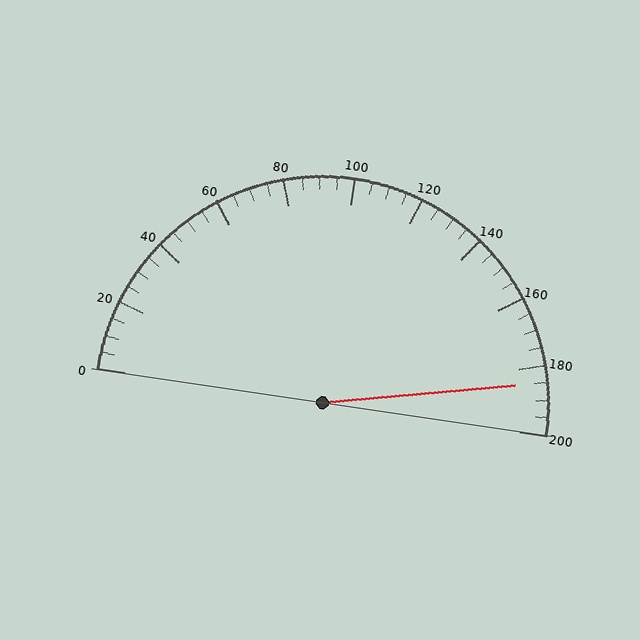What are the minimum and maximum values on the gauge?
The gauge ranges from 0 to 200.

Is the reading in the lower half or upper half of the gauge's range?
The reading is in the upper half of the range (0 to 200).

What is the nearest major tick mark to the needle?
The nearest major tick mark is 180.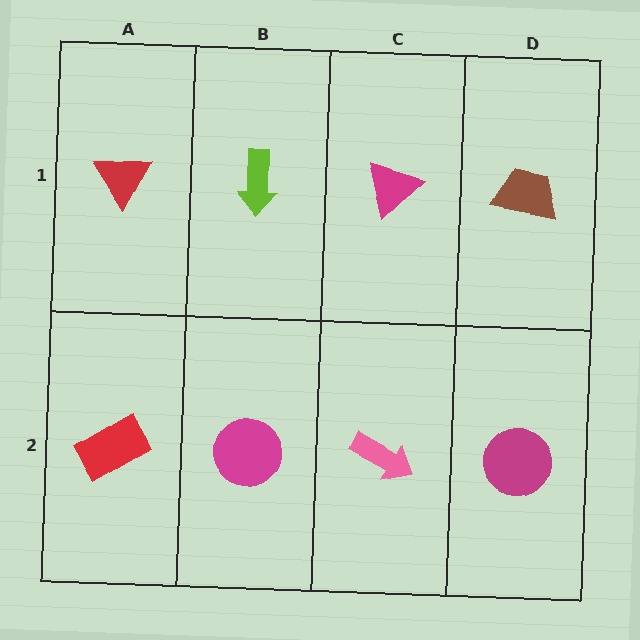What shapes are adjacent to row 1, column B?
A magenta circle (row 2, column B), a red triangle (row 1, column A), a magenta triangle (row 1, column C).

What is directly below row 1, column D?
A magenta circle.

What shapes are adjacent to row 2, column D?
A brown trapezoid (row 1, column D), a pink arrow (row 2, column C).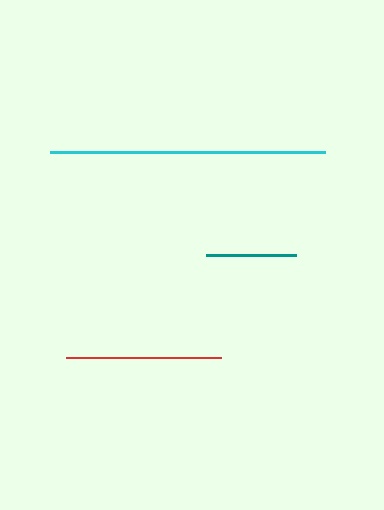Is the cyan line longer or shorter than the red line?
The cyan line is longer than the red line.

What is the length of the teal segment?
The teal segment is approximately 90 pixels long.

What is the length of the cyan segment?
The cyan segment is approximately 275 pixels long.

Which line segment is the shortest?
The teal line is the shortest at approximately 90 pixels.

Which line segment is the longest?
The cyan line is the longest at approximately 275 pixels.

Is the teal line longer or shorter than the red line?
The red line is longer than the teal line.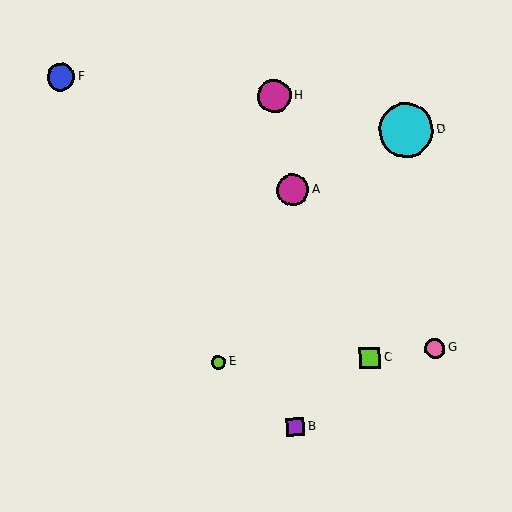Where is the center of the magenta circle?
The center of the magenta circle is at (274, 96).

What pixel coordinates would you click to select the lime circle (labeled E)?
Click at (219, 362) to select the lime circle E.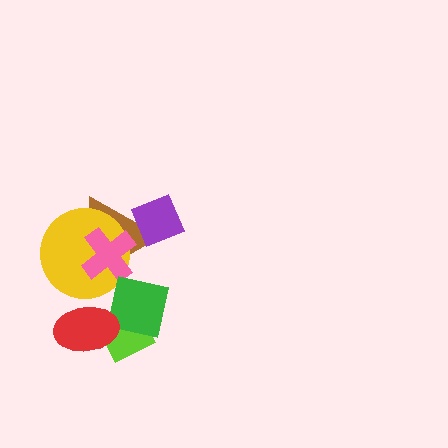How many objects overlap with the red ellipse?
1 object overlaps with the red ellipse.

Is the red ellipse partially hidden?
No, no other shape covers it.